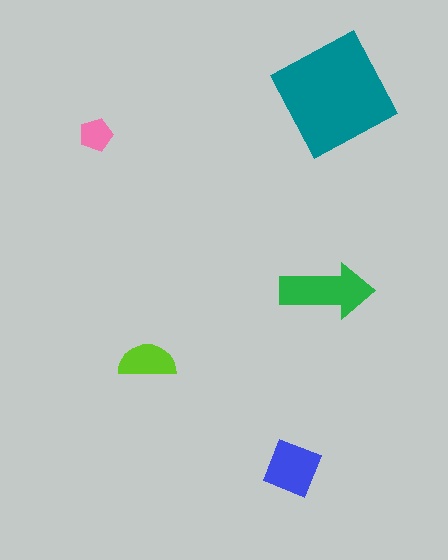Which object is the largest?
The teal square.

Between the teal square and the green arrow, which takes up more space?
The teal square.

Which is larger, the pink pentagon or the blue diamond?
The blue diamond.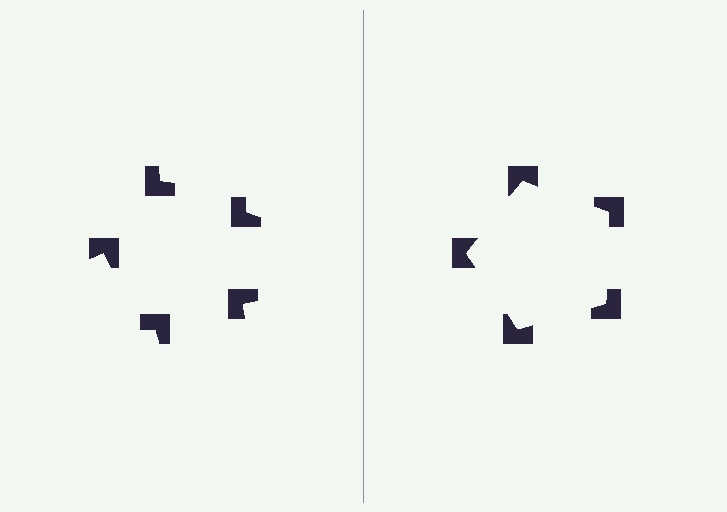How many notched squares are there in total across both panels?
10 — 5 on each side.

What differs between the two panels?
The notched squares are positioned identically on both sides; only the wedge orientations differ. On the right they align to a pentagon; on the left they are misaligned.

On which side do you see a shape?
An illusory pentagon appears on the right side. On the left side the wedge cuts are rotated, so no coherent shape forms.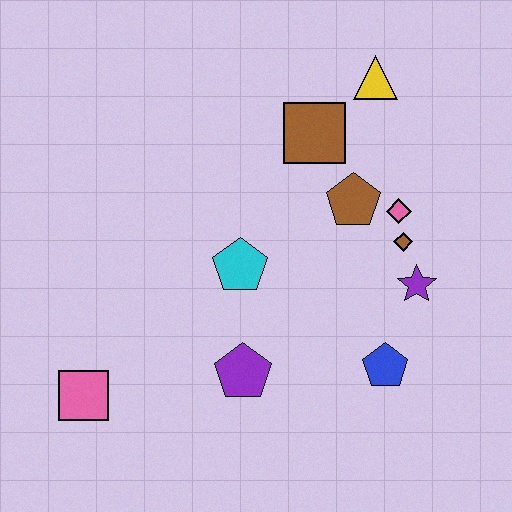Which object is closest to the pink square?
The purple pentagon is closest to the pink square.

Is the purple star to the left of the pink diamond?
No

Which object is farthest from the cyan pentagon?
The yellow triangle is farthest from the cyan pentagon.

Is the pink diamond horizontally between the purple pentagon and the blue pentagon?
No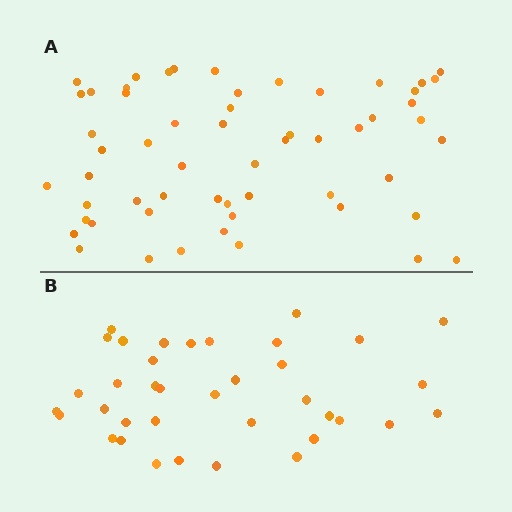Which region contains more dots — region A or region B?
Region A (the top region) has more dots.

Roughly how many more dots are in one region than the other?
Region A has approximately 20 more dots than region B.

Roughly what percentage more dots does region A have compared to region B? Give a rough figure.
About 55% more.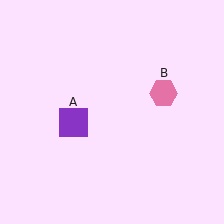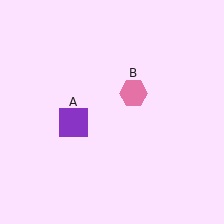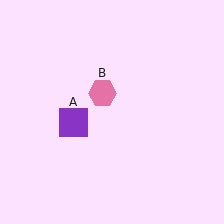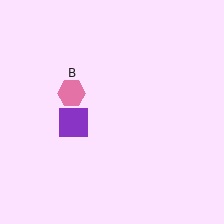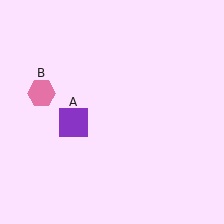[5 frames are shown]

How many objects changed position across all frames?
1 object changed position: pink hexagon (object B).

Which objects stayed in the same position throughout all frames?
Purple square (object A) remained stationary.